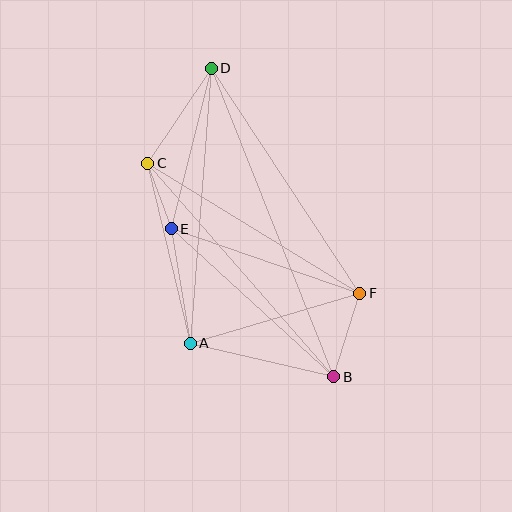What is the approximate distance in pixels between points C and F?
The distance between C and F is approximately 249 pixels.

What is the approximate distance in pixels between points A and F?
The distance between A and F is approximately 177 pixels.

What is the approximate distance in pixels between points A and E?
The distance between A and E is approximately 116 pixels.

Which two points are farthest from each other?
Points B and D are farthest from each other.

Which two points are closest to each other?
Points C and E are closest to each other.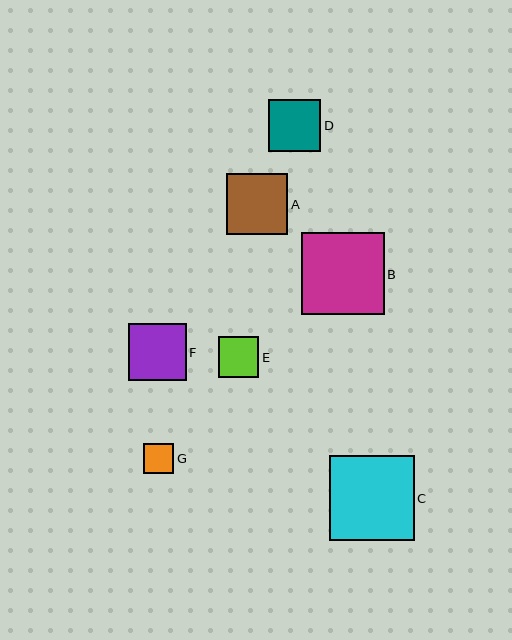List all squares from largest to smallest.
From largest to smallest: C, B, A, F, D, E, G.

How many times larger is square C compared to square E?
Square C is approximately 2.1 times the size of square E.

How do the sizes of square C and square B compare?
Square C and square B are approximately the same size.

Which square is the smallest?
Square G is the smallest with a size of approximately 30 pixels.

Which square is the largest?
Square C is the largest with a size of approximately 84 pixels.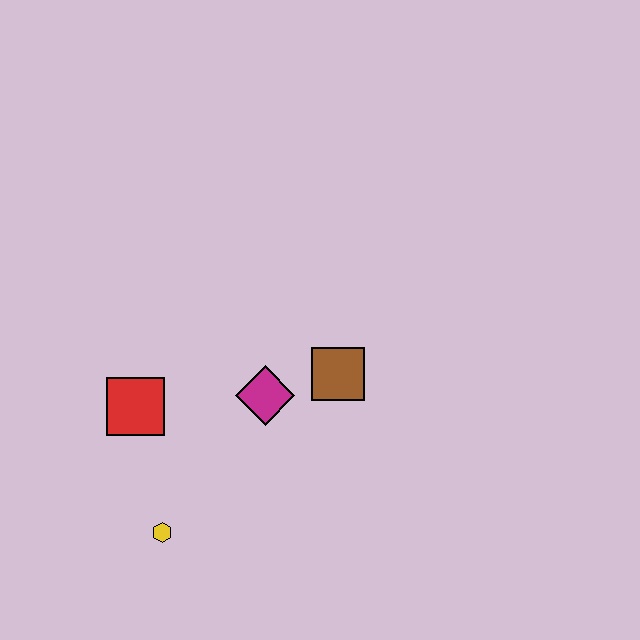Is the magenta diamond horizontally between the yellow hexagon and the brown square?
Yes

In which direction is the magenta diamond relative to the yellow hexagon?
The magenta diamond is above the yellow hexagon.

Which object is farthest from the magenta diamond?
The yellow hexagon is farthest from the magenta diamond.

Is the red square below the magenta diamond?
Yes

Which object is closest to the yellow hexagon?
The red square is closest to the yellow hexagon.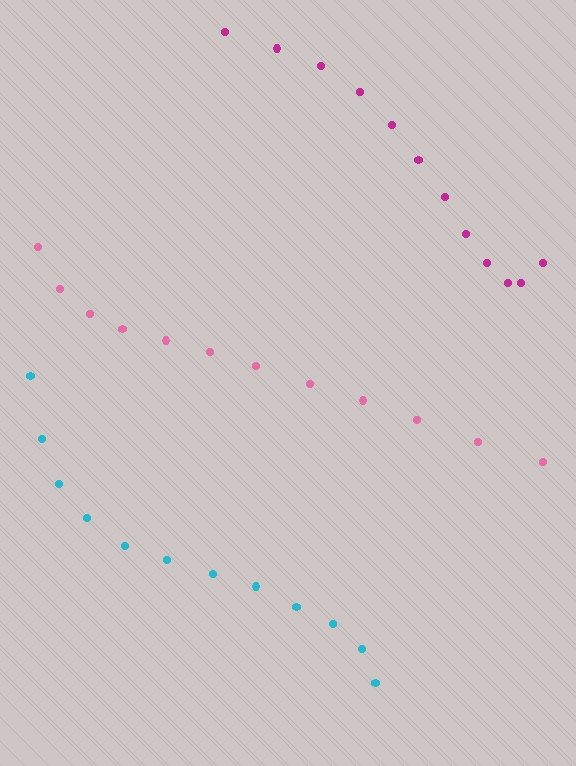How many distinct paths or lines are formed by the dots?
There are 3 distinct paths.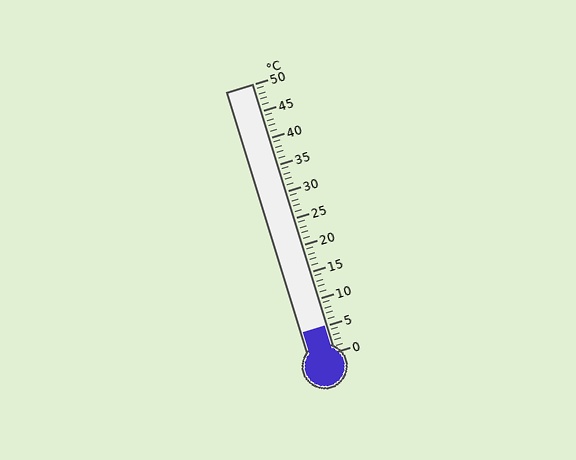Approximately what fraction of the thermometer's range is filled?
The thermometer is filled to approximately 10% of its range.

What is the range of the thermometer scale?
The thermometer scale ranges from 0°C to 50°C.